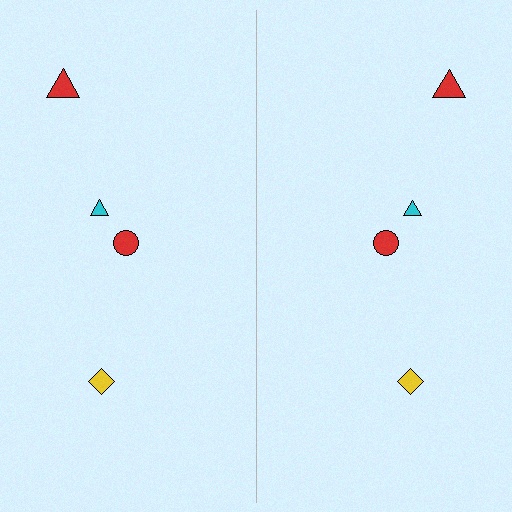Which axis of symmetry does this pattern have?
The pattern has a vertical axis of symmetry running through the center of the image.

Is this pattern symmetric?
Yes, this pattern has bilateral (reflection) symmetry.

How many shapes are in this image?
There are 8 shapes in this image.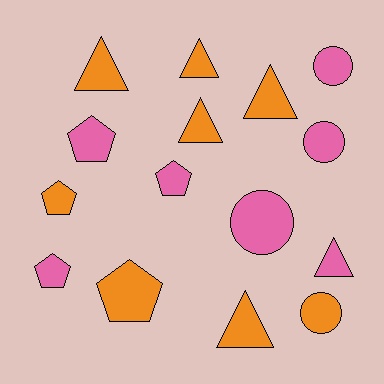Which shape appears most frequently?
Triangle, with 6 objects.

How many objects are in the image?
There are 15 objects.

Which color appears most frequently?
Orange, with 8 objects.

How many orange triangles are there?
There are 5 orange triangles.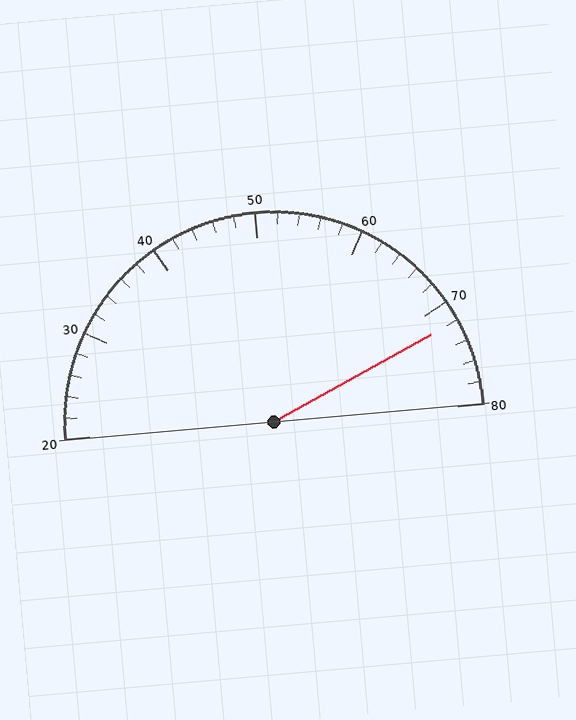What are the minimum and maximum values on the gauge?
The gauge ranges from 20 to 80.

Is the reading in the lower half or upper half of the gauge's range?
The reading is in the upper half of the range (20 to 80).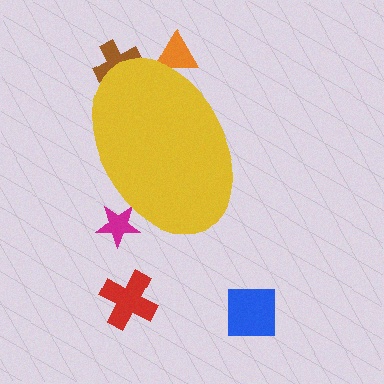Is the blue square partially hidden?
No, the blue square is fully visible.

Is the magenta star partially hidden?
Yes, the magenta star is partially hidden behind the yellow ellipse.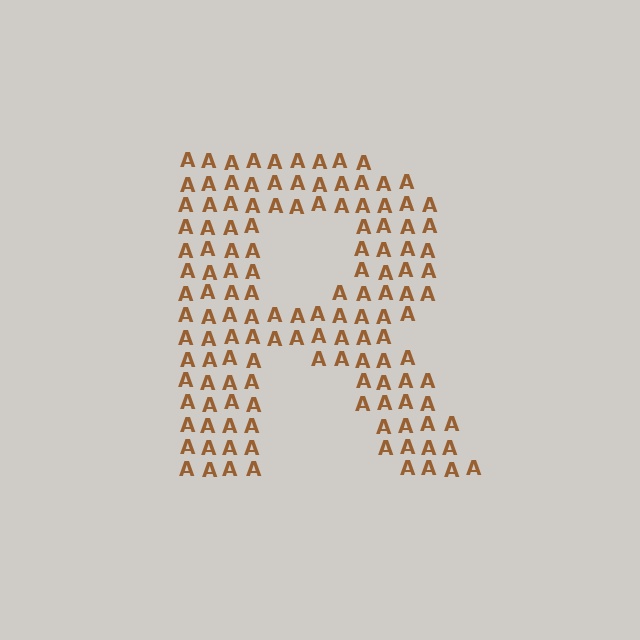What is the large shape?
The large shape is the letter R.